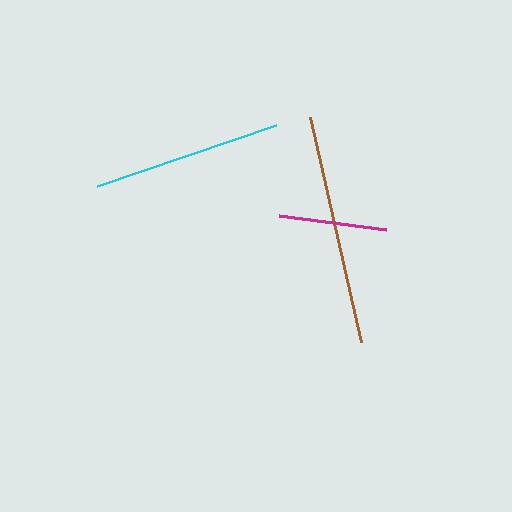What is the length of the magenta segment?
The magenta segment is approximately 108 pixels long.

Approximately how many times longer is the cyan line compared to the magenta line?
The cyan line is approximately 1.8 times the length of the magenta line.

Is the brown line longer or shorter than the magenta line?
The brown line is longer than the magenta line.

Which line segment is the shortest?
The magenta line is the shortest at approximately 108 pixels.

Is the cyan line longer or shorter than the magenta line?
The cyan line is longer than the magenta line.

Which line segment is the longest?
The brown line is the longest at approximately 230 pixels.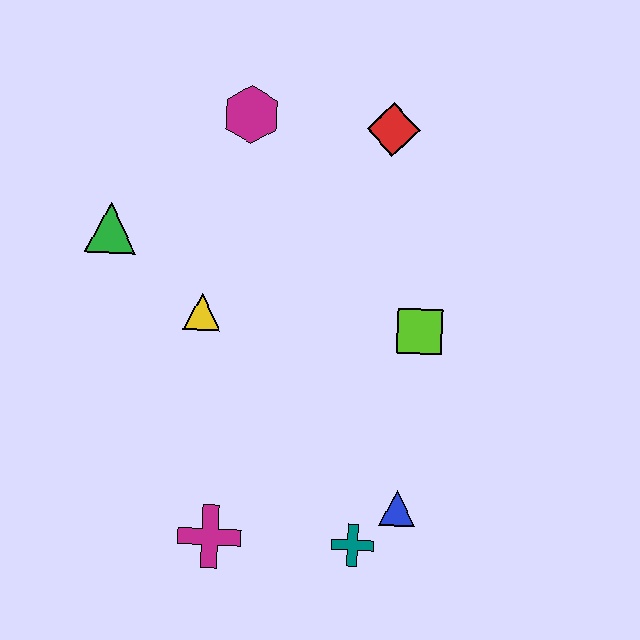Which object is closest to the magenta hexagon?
The red diamond is closest to the magenta hexagon.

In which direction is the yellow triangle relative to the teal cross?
The yellow triangle is above the teal cross.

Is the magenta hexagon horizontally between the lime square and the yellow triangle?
Yes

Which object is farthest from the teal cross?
The magenta hexagon is farthest from the teal cross.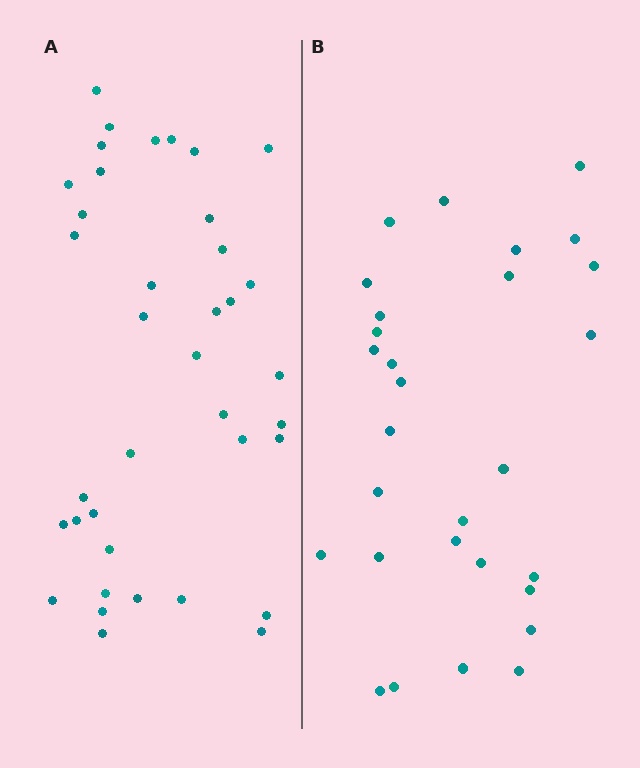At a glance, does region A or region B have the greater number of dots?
Region A (the left region) has more dots.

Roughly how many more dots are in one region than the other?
Region A has roughly 8 or so more dots than region B.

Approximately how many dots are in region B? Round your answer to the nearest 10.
About 30 dots. (The exact count is 29, which rounds to 30.)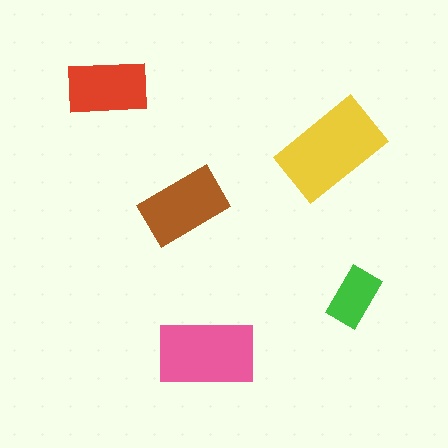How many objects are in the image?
There are 5 objects in the image.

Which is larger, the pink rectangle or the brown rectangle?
The pink one.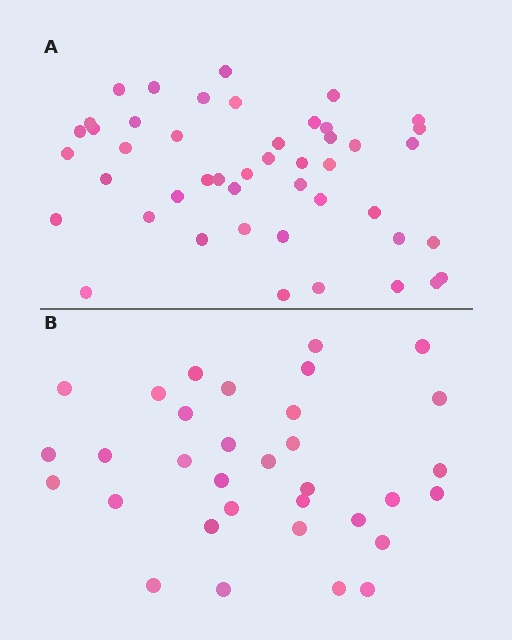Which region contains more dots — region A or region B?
Region A (the top region) has more dots.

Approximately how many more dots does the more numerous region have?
Region A has approximately 15 more dots than region B.